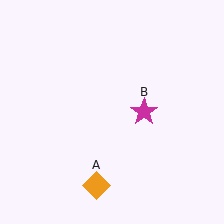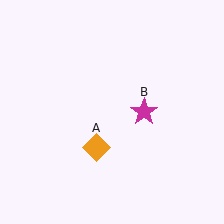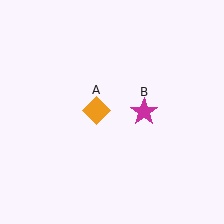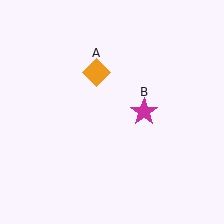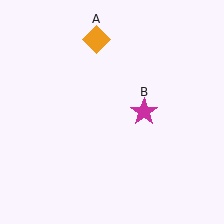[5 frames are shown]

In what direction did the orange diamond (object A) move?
The orange diamond (object A) moved up.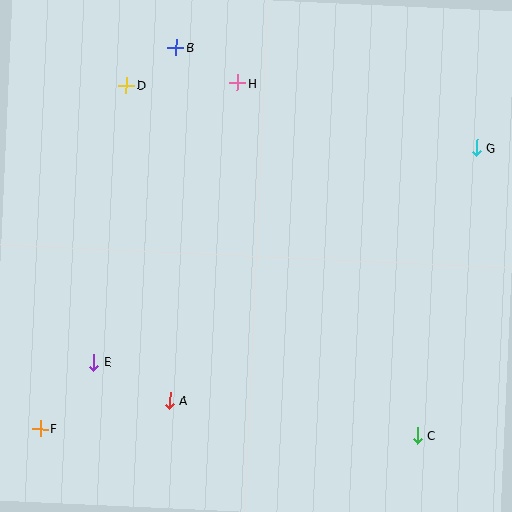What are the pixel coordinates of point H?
Point H is at (238, 83).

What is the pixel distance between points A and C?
The distance between A and C is 250 pixels.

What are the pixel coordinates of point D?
Point D is at (126, 85).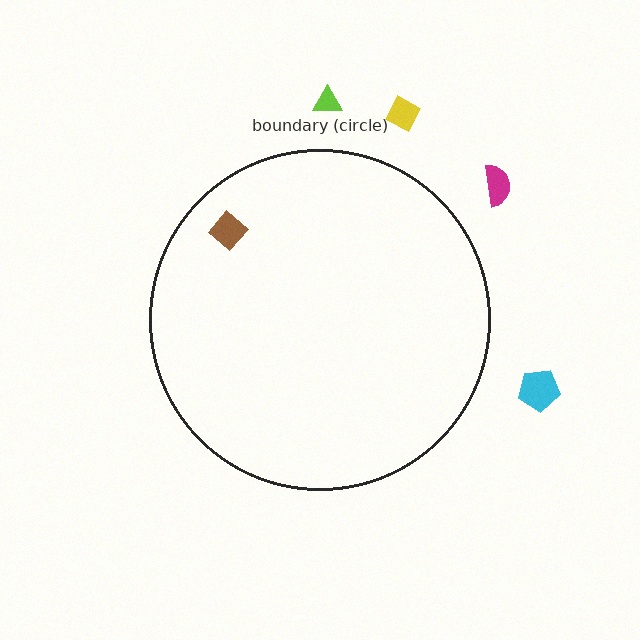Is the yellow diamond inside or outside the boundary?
Outside.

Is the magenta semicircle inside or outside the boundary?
Outside.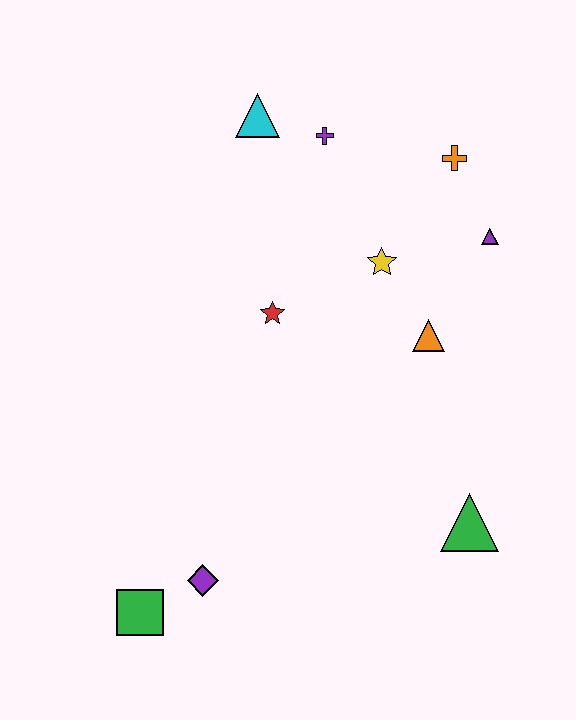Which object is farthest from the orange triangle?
The green square is farthest from the orange triangle.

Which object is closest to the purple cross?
The cyan triangle is closest to the purple cross.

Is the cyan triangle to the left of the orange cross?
Yes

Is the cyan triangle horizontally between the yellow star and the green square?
Yes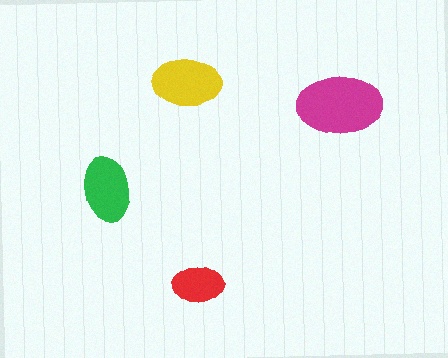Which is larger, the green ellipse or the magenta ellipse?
The magenta one.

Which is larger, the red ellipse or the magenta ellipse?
The magenta one.